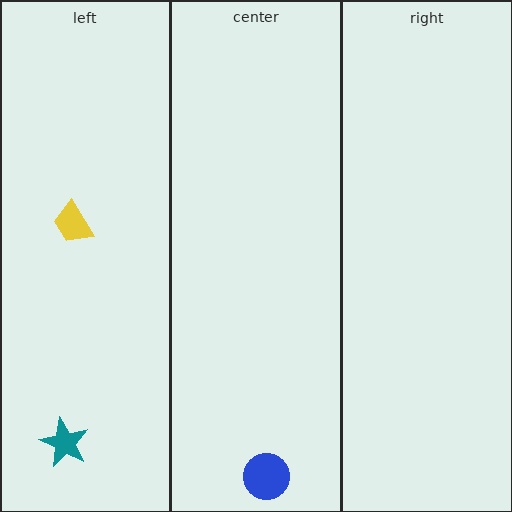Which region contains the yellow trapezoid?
The left region.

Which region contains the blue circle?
The center region.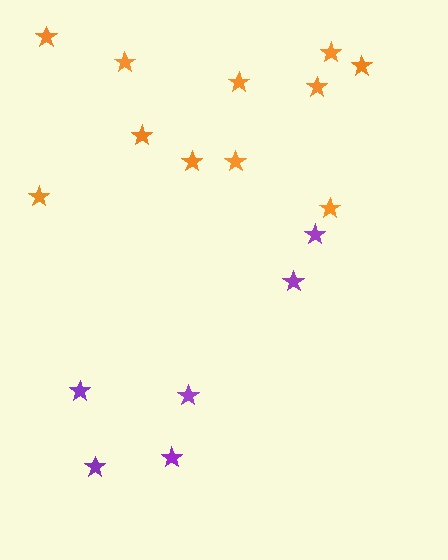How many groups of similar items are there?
There are 2 groups: one group of purple stars (6) and one group of orange stars (11).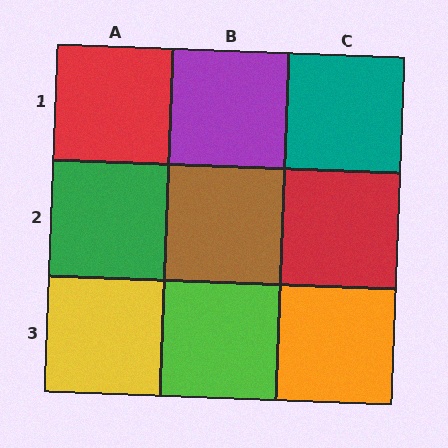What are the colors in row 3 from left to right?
Yellow, lime, orange.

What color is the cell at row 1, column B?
Purple.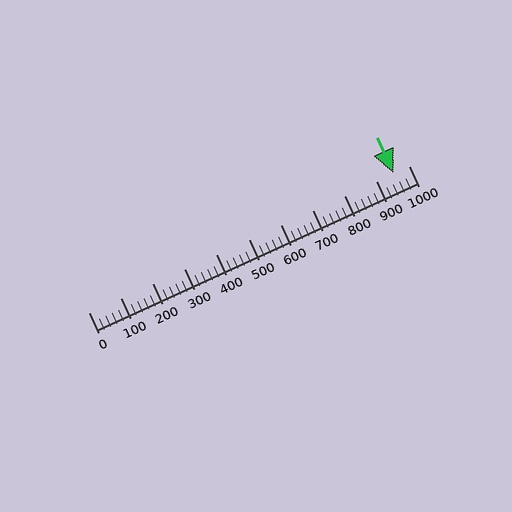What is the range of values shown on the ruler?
The ruler shows values from 0 to 1000.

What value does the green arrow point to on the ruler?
The green arrow points to approximately 953.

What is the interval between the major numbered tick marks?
The major tick marks are spaced 100 units apart.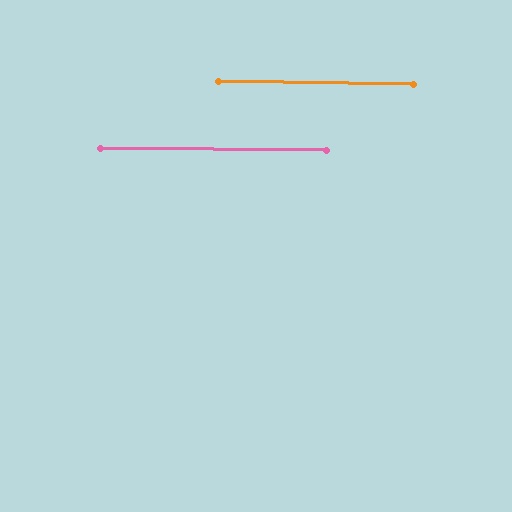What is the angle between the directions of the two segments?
Approximately 0 degrees.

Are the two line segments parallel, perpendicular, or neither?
Parallel — their directions differ by only 0.5°.